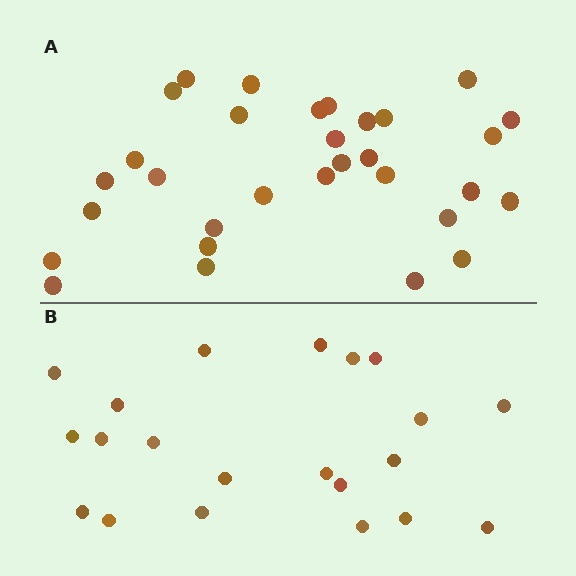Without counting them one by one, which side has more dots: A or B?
Region A (the top region) has more dots.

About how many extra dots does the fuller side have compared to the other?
Region A has roughly 10 or so more dots than region B.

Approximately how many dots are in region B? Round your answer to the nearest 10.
About 20 dots. (The exact count is 21, which rounds to 20.)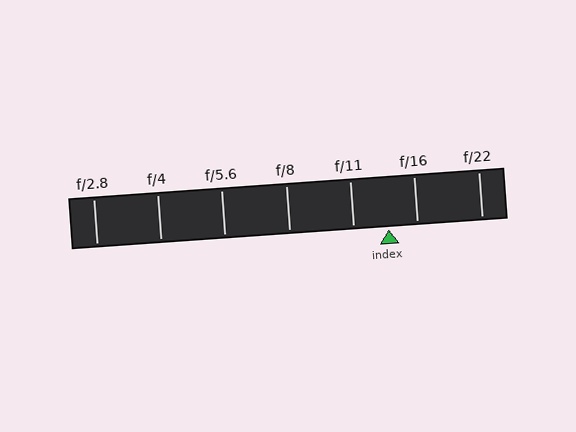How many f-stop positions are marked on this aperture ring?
There are 7 f-stop positions marked.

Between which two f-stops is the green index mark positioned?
The index mark is between f/11 and f/16.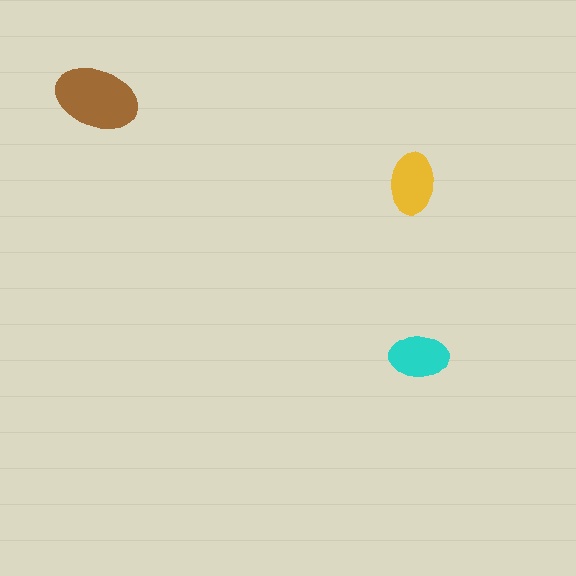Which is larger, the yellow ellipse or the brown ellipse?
The brown one.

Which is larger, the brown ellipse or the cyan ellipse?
The brown one.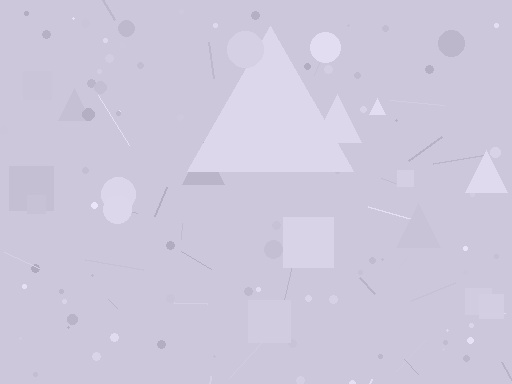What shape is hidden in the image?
A triangle is hidden in the image.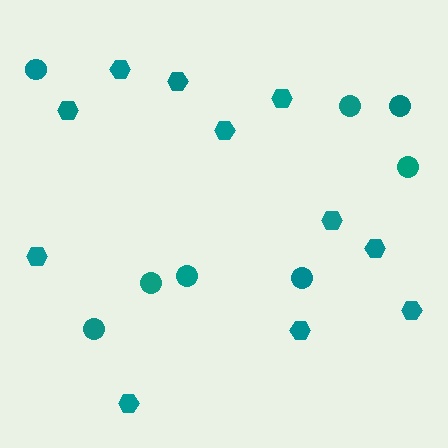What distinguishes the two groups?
There are 2 groups: one group of circles (8) and one group of hexagons (11).